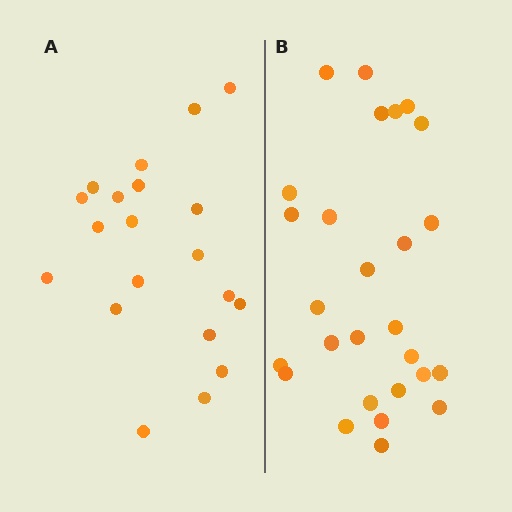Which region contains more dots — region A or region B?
Region B (the right region) has more dots.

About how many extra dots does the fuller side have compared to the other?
Region B has roughly 8 or so more dots than region A.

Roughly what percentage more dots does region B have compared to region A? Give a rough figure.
About 35% more.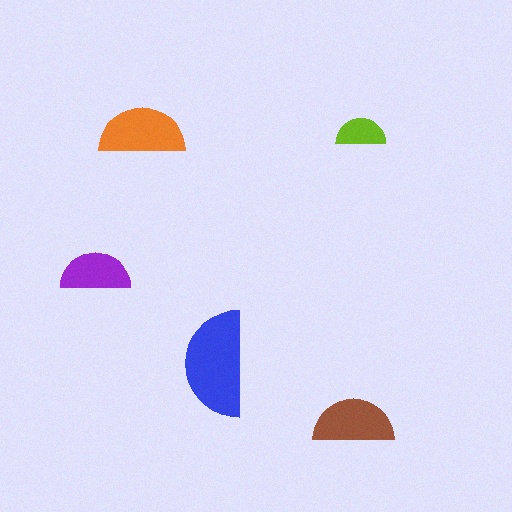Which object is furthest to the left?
The purple semicircle is leftmost.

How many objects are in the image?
There are 5 objects in the image.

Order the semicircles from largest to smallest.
the blue one, the orange one, the brown one, the purple one, the lime one.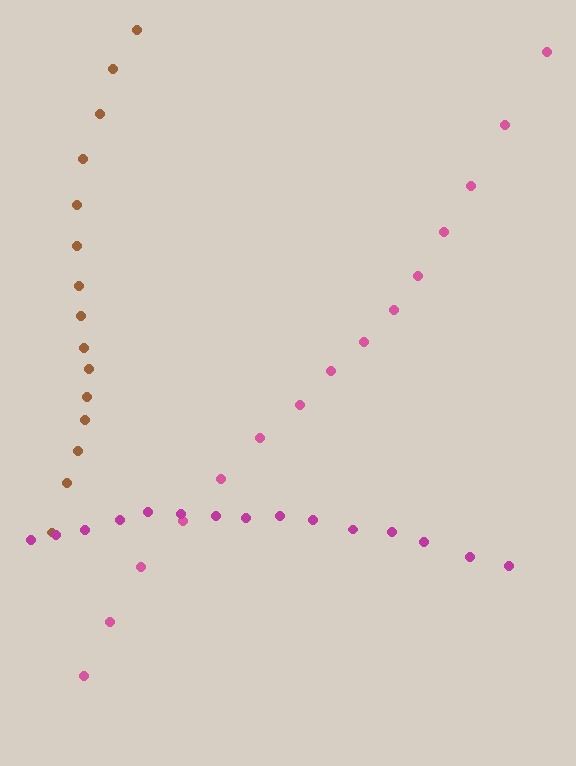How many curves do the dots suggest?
There are 3 distinct paths.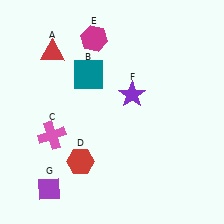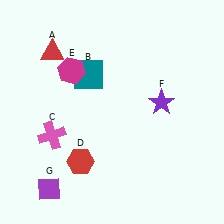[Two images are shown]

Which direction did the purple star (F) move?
The purple star (F) moved right.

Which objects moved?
The objects that moved are: the magenta hexagon (E), the purple star (F).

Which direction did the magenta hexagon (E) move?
The magenta hexagon (E) moved down.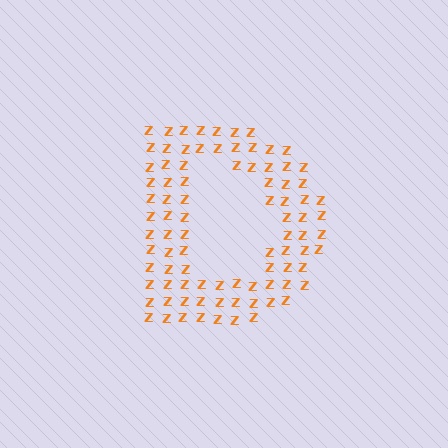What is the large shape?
The large shape is the letter D.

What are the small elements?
The small elements are letter Z's.